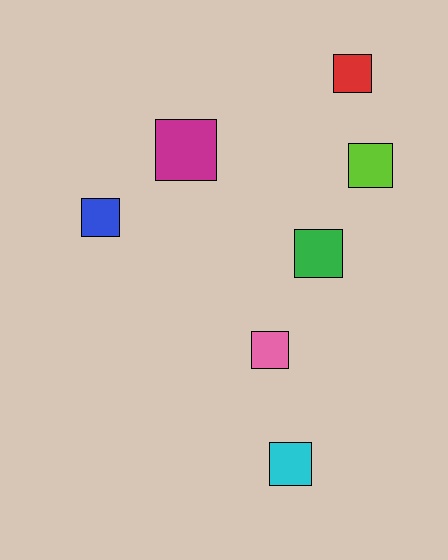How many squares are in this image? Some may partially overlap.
There are 7 squares.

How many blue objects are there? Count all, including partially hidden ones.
There is 1 blue object.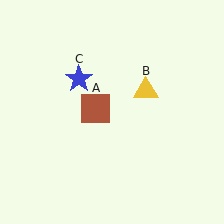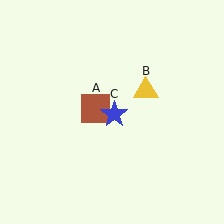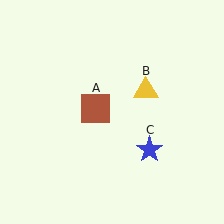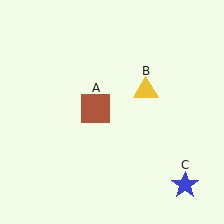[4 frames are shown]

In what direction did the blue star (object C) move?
The blue star (object C) moved down and to the right.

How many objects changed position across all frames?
1 object changed position: blue star (object C).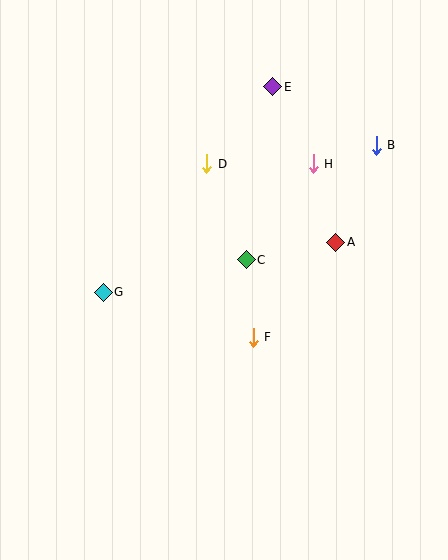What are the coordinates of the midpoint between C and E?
The midpoint between C and E is at (259, 173).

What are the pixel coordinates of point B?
Point B is at (376, 145).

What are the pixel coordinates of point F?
Point F is at (253, 337).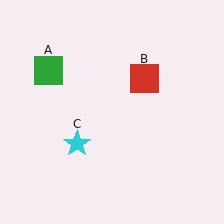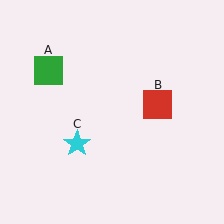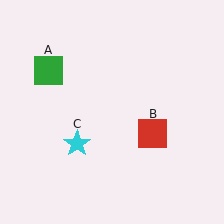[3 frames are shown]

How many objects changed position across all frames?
1 object changed position: red square (object B).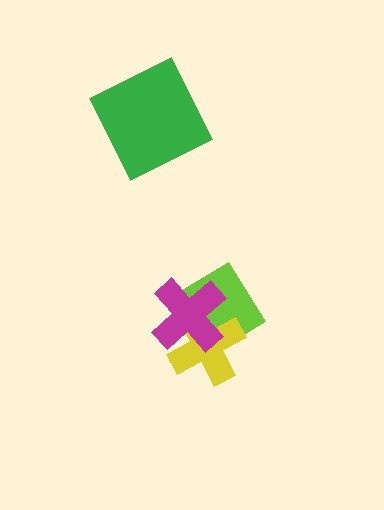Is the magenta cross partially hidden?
No, no other shape covers it.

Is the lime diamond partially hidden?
Yes, it is partially covered by another shape.